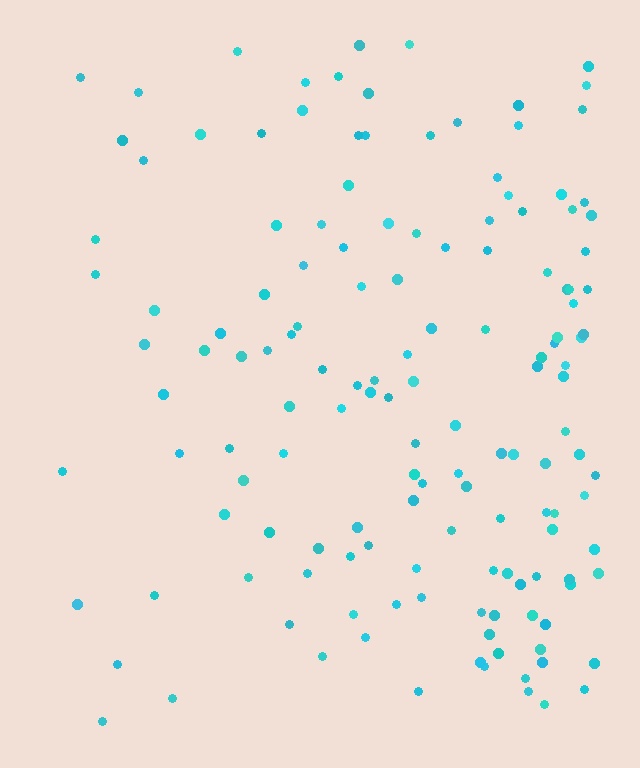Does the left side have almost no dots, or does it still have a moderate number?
Still a moderate number, just noticeably fewer than the right.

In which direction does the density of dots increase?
From left to right, with the right side densest.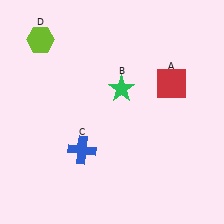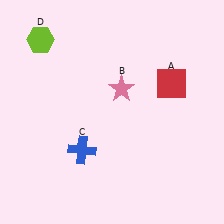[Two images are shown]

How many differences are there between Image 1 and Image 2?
There is 1 difference between the two images.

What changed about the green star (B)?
In Image 1, B is green. In Image 2, it changed to pink.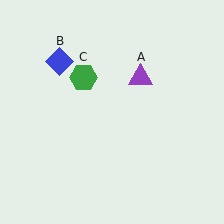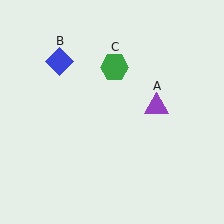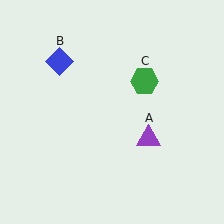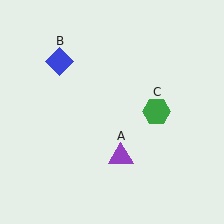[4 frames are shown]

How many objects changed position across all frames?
2 objects changed position: purple triangle (object A), green hexagon (object C).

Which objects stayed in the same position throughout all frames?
Blue diamond (object B) remained stationary.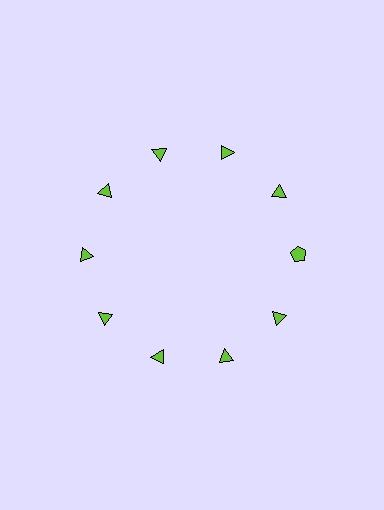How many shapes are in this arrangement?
There are 10 shapes arranged in a ring pattern.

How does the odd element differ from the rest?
It has a different shape: pentagon instead of triangle.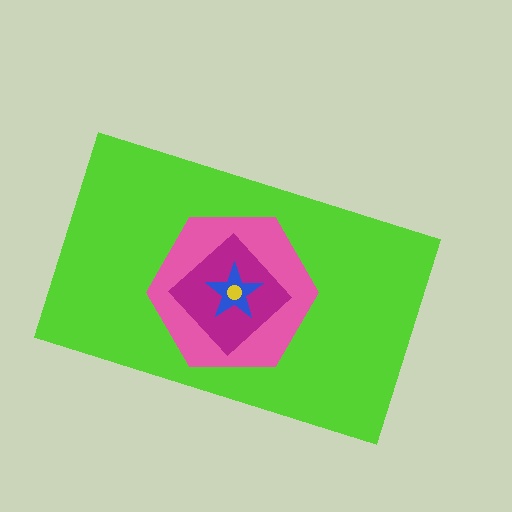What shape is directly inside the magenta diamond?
The blue star.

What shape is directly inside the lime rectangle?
The pink hexagon.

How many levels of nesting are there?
5.